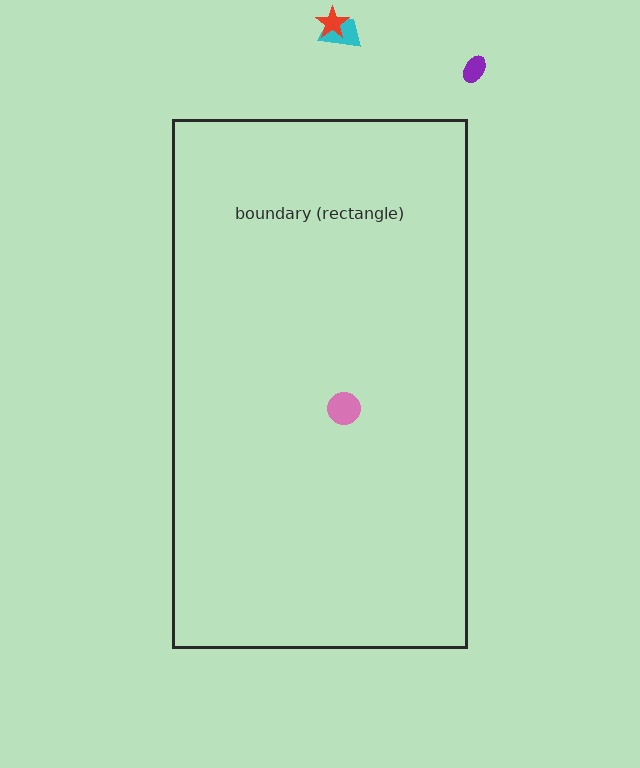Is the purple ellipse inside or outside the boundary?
Outside.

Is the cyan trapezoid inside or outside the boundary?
Outside.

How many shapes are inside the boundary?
1 inside, 3 outside.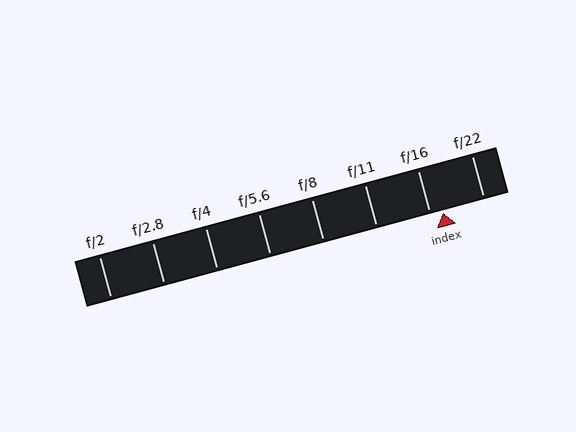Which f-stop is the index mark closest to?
The index mark is closest to f/16.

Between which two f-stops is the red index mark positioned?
The index mark is between f/16 and f/22.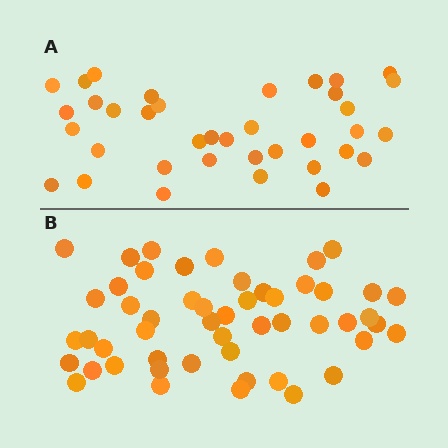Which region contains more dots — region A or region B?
Region B (the bottom region) has more dots.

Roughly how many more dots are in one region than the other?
Region B has approximately 15 more dots than region A.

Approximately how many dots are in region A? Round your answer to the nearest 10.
About 40 dots. (The exact count is 37, which rounds to 40.)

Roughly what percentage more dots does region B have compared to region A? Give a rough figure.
About 40% more.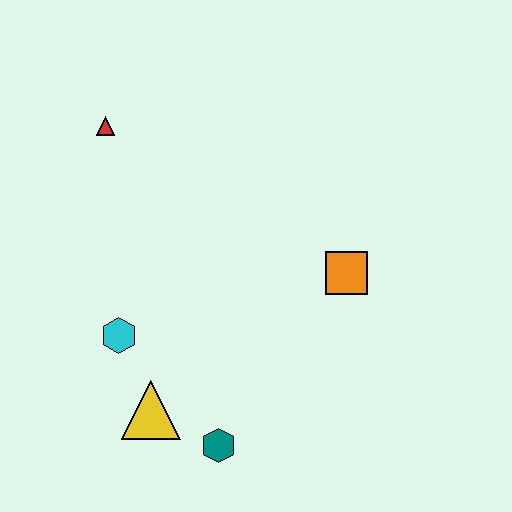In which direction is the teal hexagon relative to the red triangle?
The teal hexagon is below the red triangle.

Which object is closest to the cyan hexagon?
The yellow triangle is closest to the cyan hexagon.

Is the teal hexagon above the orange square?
No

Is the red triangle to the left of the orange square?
Yes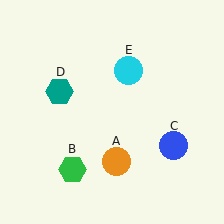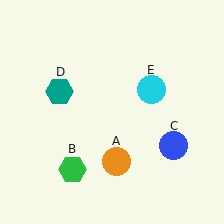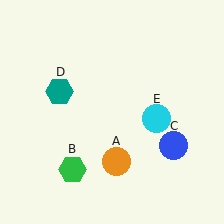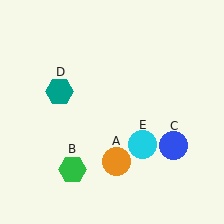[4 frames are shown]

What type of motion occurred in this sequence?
The cyan circle (object E) rotated clockwise around the center of the scene.